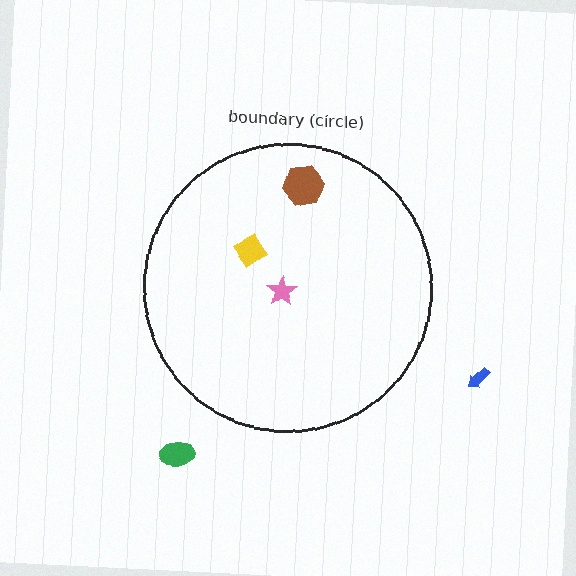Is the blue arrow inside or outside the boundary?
Outside.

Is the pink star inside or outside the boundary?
Inside.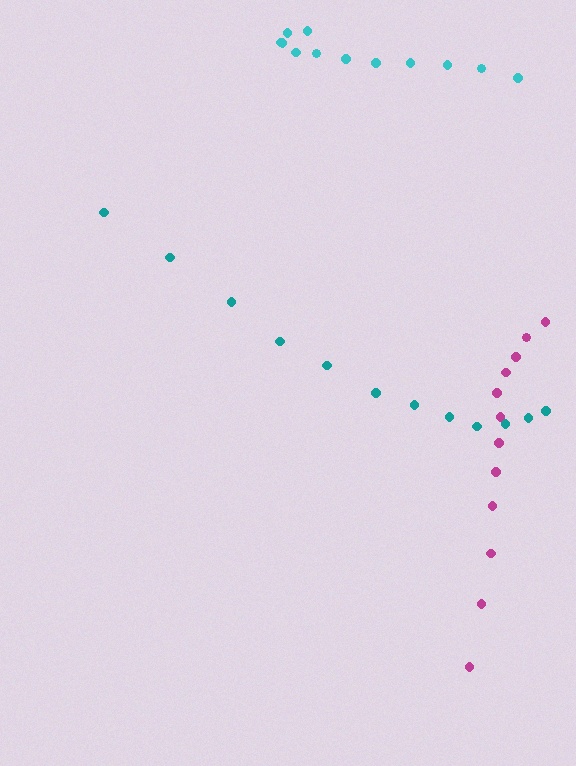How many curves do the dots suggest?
There are 3 distinct paths.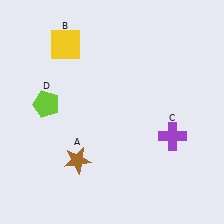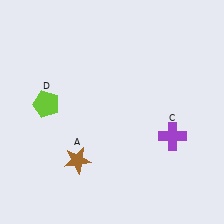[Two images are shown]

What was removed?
The yellow square (B) was removed in Image 2.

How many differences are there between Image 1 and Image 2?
There is 1 difference between the two images.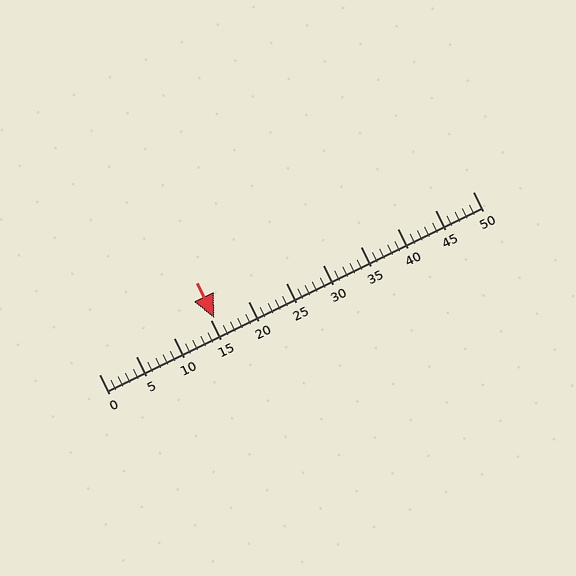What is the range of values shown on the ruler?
The ruler shows values from 0 to 50.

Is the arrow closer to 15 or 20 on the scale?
The arrow is closer to 15.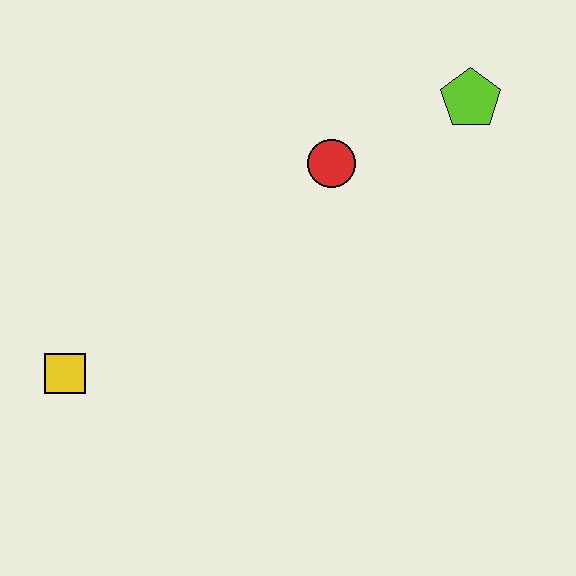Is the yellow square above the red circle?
No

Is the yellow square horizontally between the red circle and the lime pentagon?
No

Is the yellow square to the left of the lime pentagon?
Yes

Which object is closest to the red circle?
The lime pentagon is closest to the red circle.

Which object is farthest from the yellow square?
The lime pentagon is farthest from the yellow square.